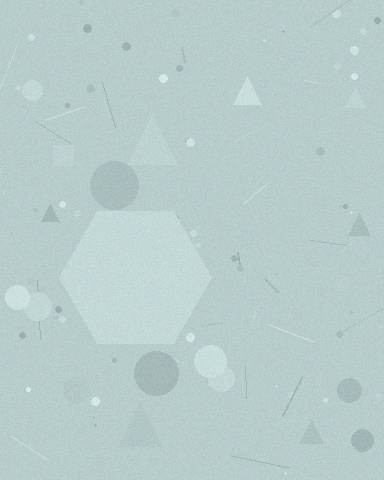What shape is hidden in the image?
A hexagon is hidden in the image.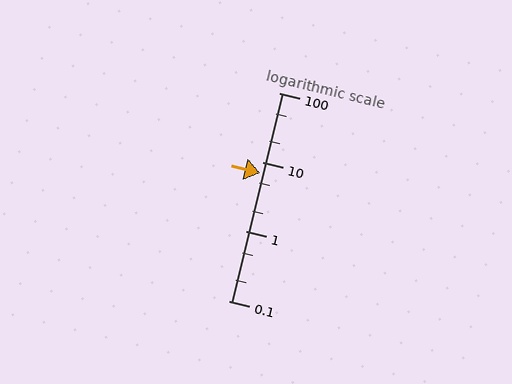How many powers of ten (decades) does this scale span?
The scale spans 3 decades, from 0.1 to 100.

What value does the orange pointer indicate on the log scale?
The pointer indicates approximately 6.9.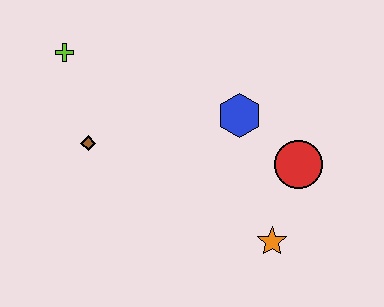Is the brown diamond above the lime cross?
No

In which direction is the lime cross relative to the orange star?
The lime cross is to the left of the orange star.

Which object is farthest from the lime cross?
The orange star is farthest from the lime cross.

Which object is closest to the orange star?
The red circle is closest to the orange star.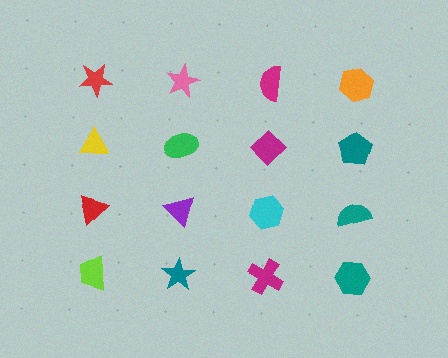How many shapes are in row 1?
4 shapes.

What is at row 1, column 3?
A magenta semicircle.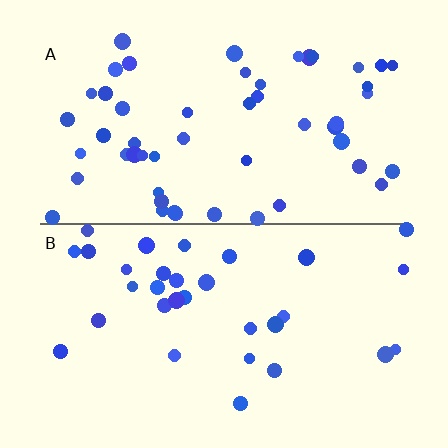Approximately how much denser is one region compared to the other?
Approximately 1.6× — region A over region B.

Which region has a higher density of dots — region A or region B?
A (the top).